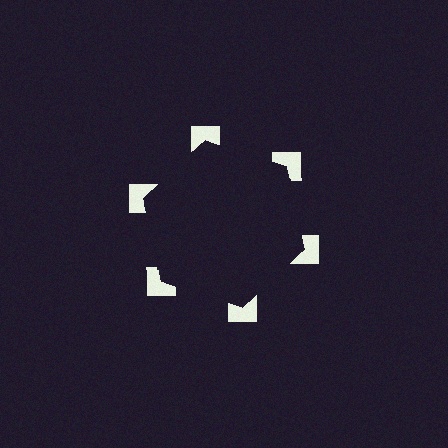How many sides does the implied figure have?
6 sides.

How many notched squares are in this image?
There are 6 — one at each vertex of the illusory hexagon.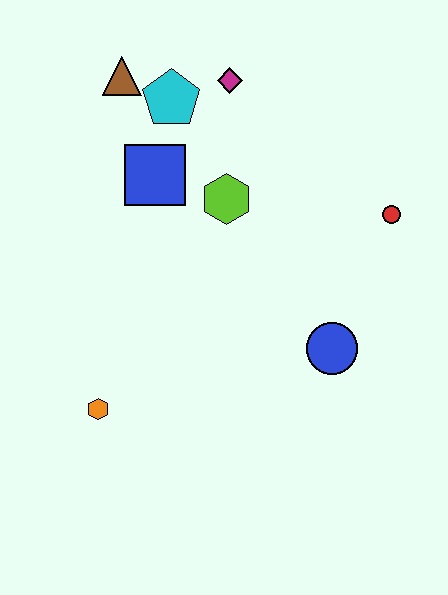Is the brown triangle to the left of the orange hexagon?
No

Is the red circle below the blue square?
Yes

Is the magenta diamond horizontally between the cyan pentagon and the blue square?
No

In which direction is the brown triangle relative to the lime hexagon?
The brown triangle is above the lime hexagon.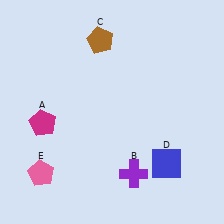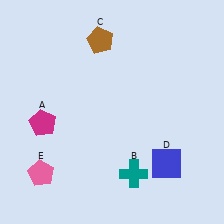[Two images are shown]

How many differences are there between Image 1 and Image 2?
There is 1 difference between the two images.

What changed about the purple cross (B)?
In Image 1, B is purple. In Image 2, it changed to teal.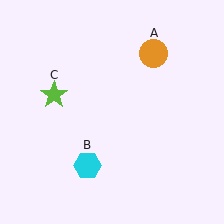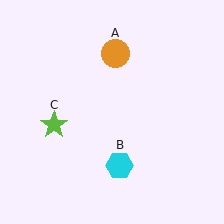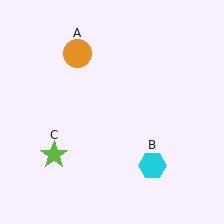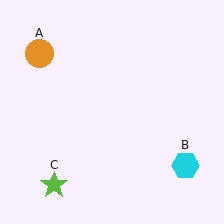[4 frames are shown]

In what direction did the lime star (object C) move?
The lime star (object C) moved down.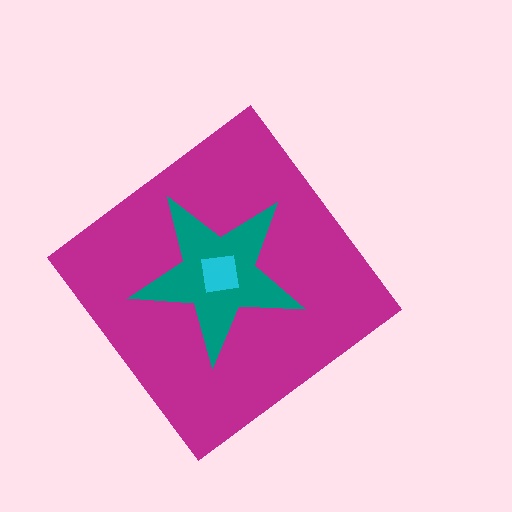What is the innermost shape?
The cyan square.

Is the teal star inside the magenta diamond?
Yes.